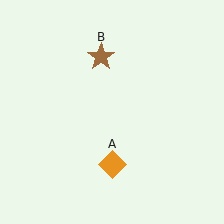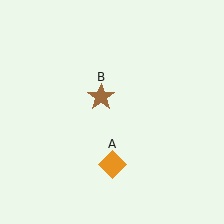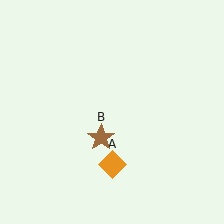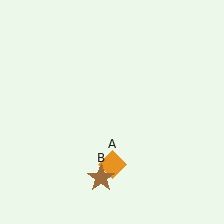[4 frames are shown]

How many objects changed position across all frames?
1 object changed position: brown star (object B).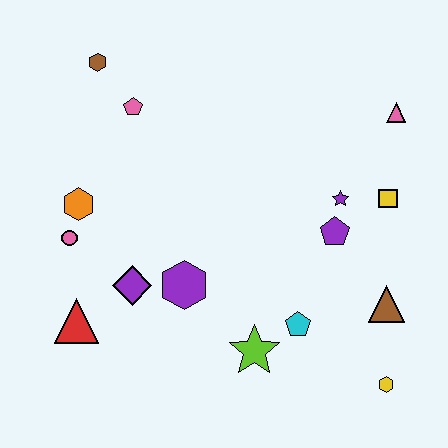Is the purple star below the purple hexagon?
No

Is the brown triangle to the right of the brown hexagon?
Yes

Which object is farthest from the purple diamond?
The pink triangle is farthest from the purple diamond.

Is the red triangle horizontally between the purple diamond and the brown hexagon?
No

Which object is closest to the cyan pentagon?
The lime star is closest to the cyan pentagon.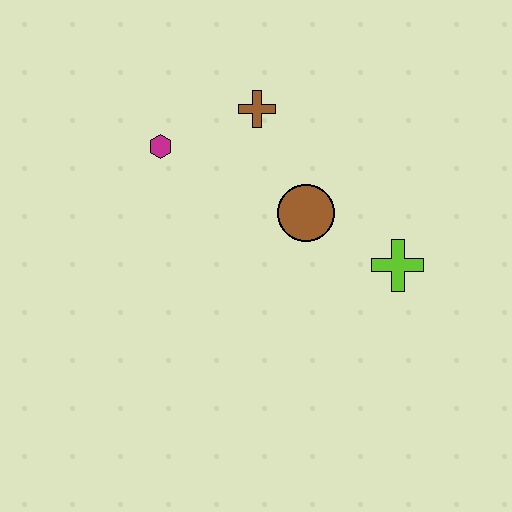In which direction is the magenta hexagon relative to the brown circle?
The magenta hexagon is to the left of the brown circle.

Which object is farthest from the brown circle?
The magenta hexagon is farthest from the brown circle.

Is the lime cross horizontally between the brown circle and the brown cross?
No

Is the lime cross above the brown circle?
No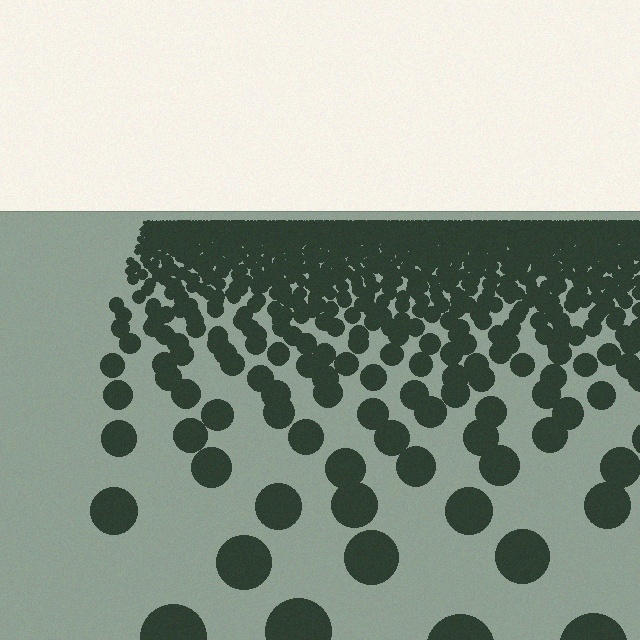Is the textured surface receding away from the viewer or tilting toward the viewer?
The surface is receding away from the viewer. Texture elements get smaller and denser toward the top.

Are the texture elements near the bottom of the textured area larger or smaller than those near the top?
Larger. Near the bottom, elements are closer to the viewer and appear at a bigger on-screen size.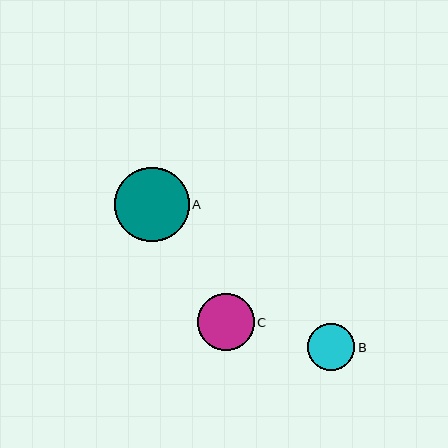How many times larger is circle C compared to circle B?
Circle C is approximately 1.2 times the size of circle B.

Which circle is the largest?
Circle A is the largest with a size of approximately 74 pixels.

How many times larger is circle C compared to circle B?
Circle C is approximately 1.2 times the size of circle B.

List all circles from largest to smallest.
From largest to smallest: A, C, B.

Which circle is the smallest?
Circle B is the smallest with a size of approximately 47 pixels.